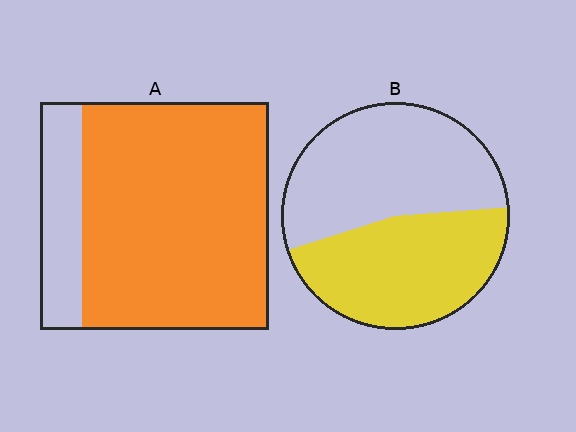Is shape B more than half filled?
Roughly half.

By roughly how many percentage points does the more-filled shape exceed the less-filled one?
By roughly 35 percentage points (A over B).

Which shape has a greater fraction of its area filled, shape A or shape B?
Shape A.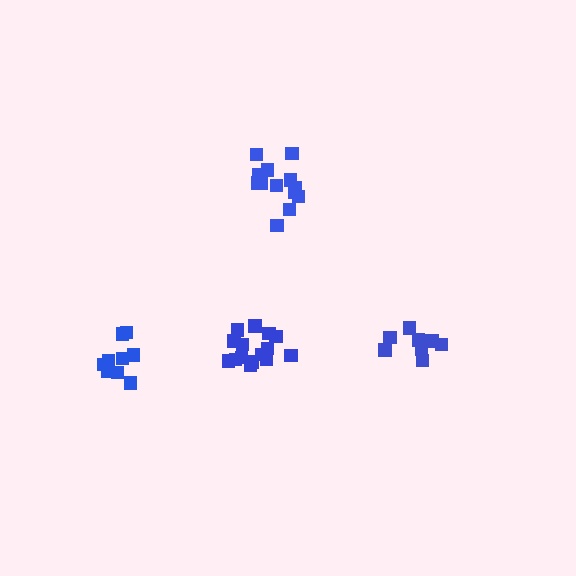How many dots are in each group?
Group 1: 13 dots, Group 2: 9 dots, Group 3: 9 dots, Group 4: 15 dots (46 total).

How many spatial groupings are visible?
There are 4 spatial groupings.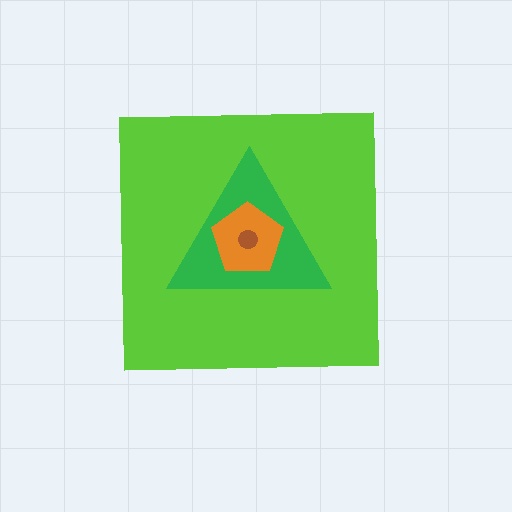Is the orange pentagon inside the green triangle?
Yes.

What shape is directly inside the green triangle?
The orange pentagon.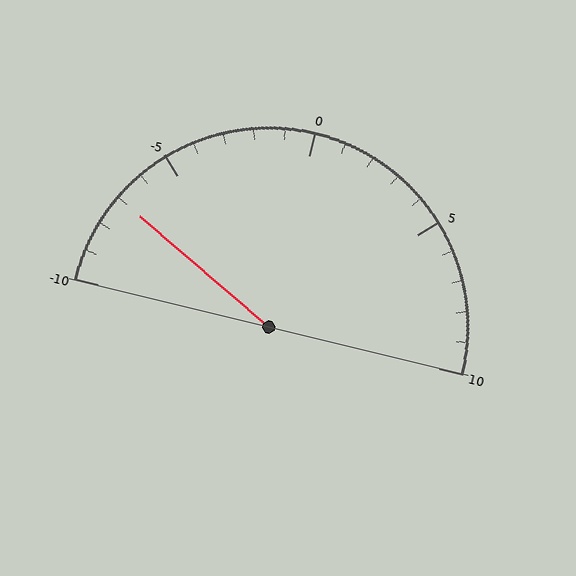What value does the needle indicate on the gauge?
The needle indicates approximately -7.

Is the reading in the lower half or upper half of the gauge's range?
The reading is in the lower half of the range (-10 to 10).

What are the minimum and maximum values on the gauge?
The gauge ranges from -10 to 10.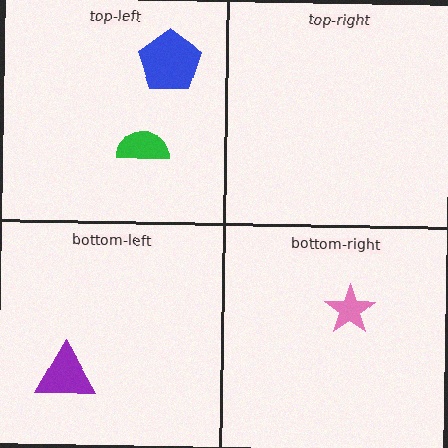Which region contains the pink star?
The bottom-right region.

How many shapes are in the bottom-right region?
1.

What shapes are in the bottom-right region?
The pink star.